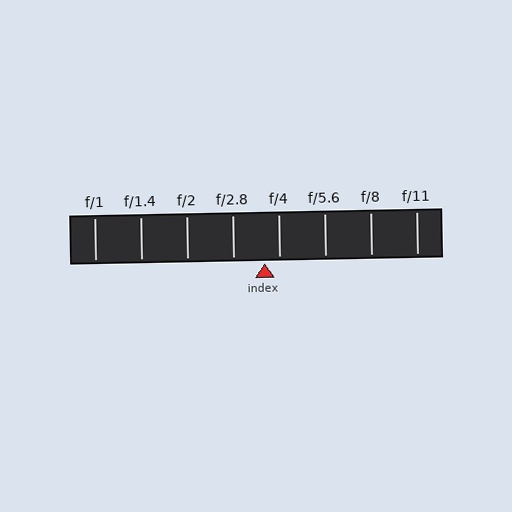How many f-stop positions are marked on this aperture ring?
There are 8 f-stop positions marked.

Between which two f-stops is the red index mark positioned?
The index mark is between f/2.8 and f/4.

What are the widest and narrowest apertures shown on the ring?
The widest aperture shown is f/1 and the narrowest is f/11.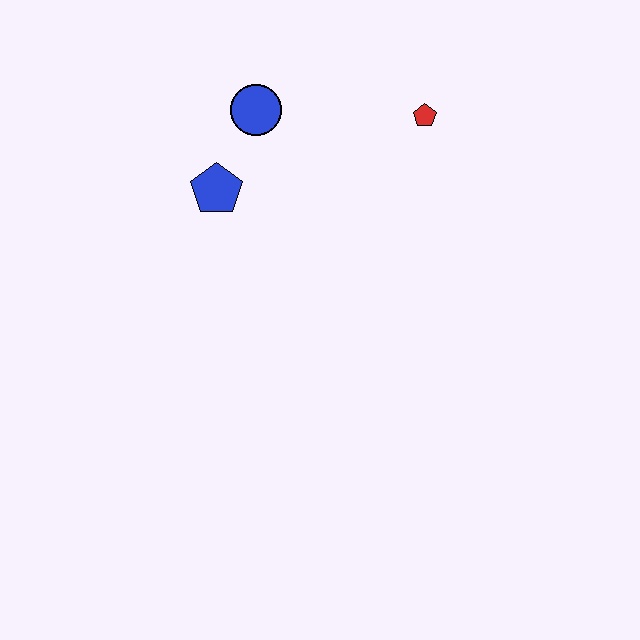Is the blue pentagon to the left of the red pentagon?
Yes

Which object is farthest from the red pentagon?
The blue pentagon is farthest from the red pentagon.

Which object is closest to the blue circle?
The blue pentagon is closest to the blue circle.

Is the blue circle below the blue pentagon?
No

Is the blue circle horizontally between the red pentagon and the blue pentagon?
Yes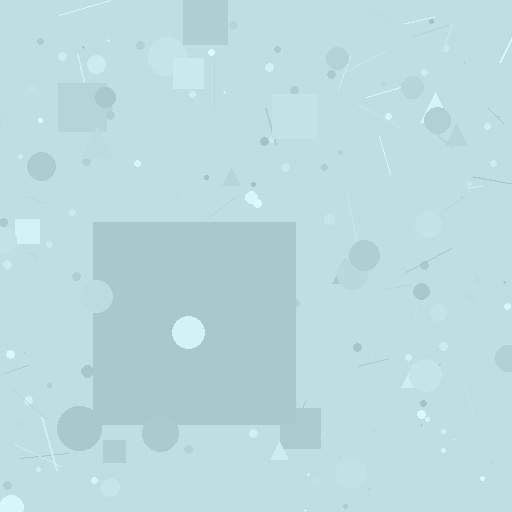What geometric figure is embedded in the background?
A square is embedded in the background.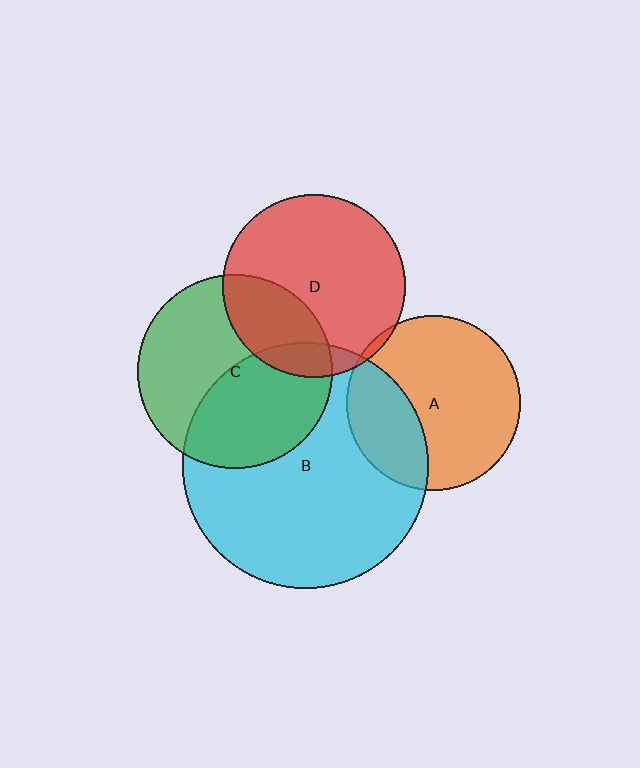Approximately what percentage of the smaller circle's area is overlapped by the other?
Approximately 5%.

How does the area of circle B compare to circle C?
Approximately 1.6 times.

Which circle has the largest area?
Circle B (cyan).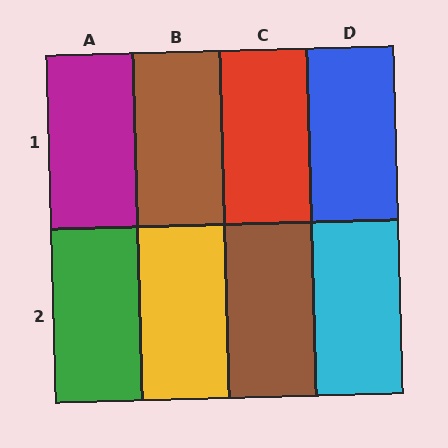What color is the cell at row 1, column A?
Magenta.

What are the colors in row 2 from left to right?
Green, yellow, brown, cyan.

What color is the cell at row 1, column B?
Brown.